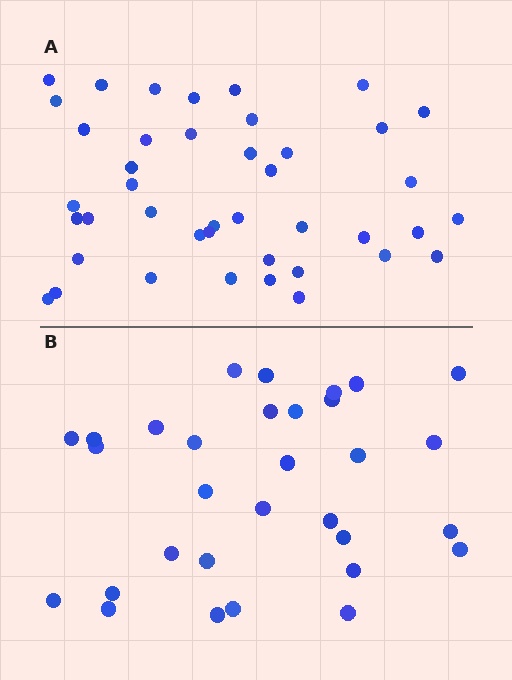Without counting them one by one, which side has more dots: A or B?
Region A (the top region) has more dots.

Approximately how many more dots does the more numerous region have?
Region A has roughly 12 or so more dots than region B.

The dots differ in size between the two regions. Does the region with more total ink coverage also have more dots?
No. Region B has more total ink coverage because its dots are larger, but region A actually contains more individual dots. Total area can be misleading — the number of items is what matters here.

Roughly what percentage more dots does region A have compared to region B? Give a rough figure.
About 35% more.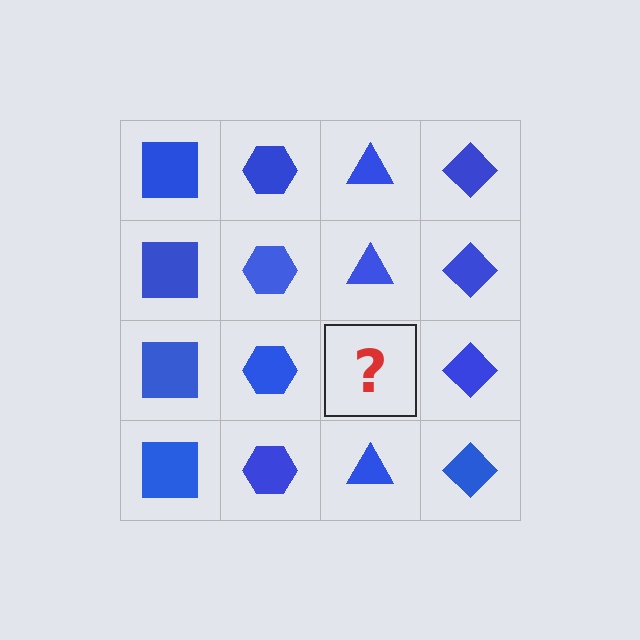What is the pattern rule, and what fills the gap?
The rule is that each column has a consistent shape. The gap should be filled with a blue triangle.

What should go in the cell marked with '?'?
The missing cell should contain a blue triangle.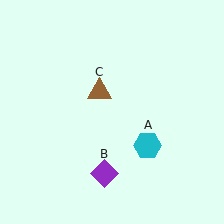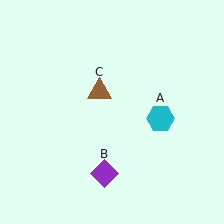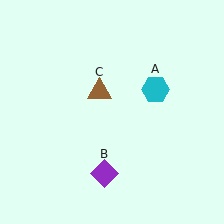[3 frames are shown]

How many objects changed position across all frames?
1 object changed position: cyan hexagon (object A).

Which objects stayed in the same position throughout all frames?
Purple diamond (object B) and brown triangle (object C) remained stationary.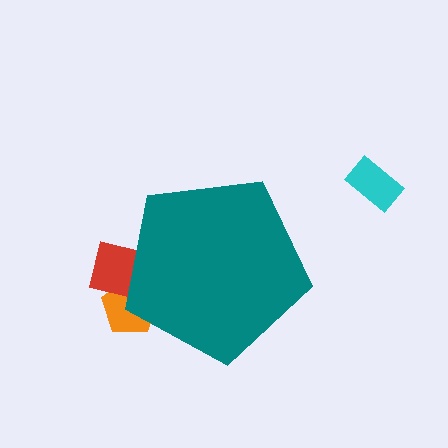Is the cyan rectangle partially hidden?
No, the cyan rectangle is fully visible.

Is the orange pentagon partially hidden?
Yes, the orange pentagon is partially hidden behind the teal pentagon.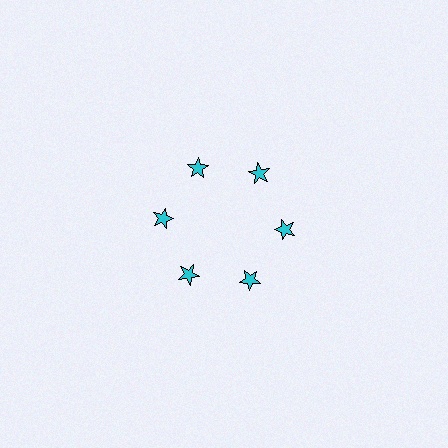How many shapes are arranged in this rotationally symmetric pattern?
There are 6 shapes, arranged in 6 groups of 1.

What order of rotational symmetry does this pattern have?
This pattern has 6-fold rotational symmetry.